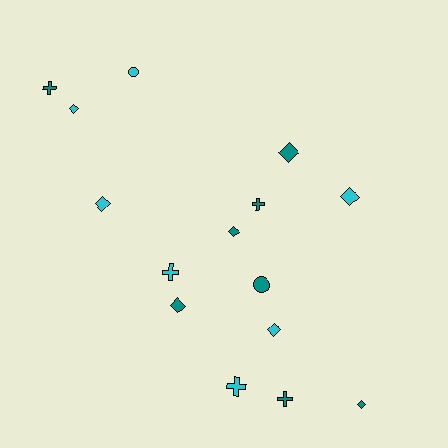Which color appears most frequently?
Teal, with 8 objects.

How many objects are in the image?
There are 15 objects.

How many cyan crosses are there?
There are 2 cyan crosses.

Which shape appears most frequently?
Diamond, with 8 objects.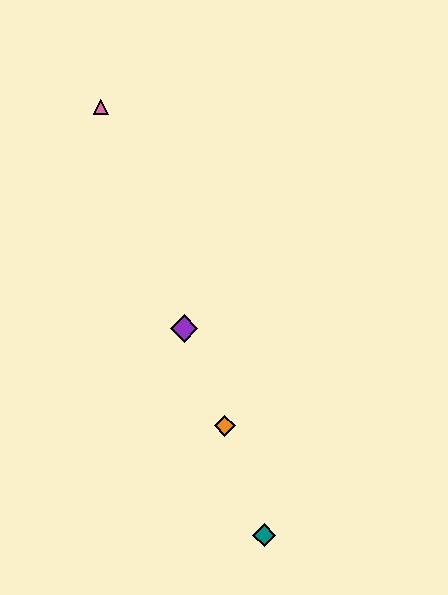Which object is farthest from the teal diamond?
The pink triangle is farthest from the teal diamond.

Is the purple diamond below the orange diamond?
No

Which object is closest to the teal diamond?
The orange diamond is closest to the teal diamond.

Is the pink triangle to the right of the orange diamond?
No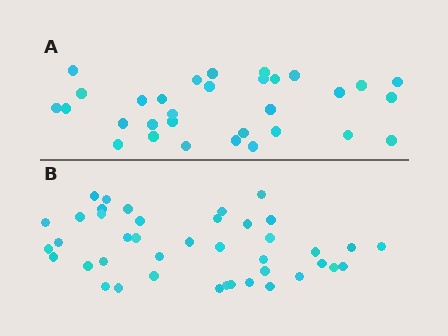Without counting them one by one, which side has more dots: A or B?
Region B (the bottom region) has more dots.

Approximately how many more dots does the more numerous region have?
Region B has roughly 10 or so more dots than region A.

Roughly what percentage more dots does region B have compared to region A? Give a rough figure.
About 30% more.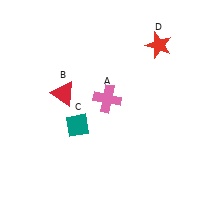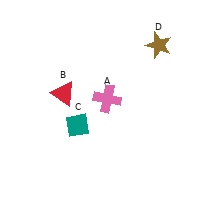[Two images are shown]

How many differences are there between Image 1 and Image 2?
There is 1 difference between the two images.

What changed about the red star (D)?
In Image 1, D is red. In Image 2, it changed to brown.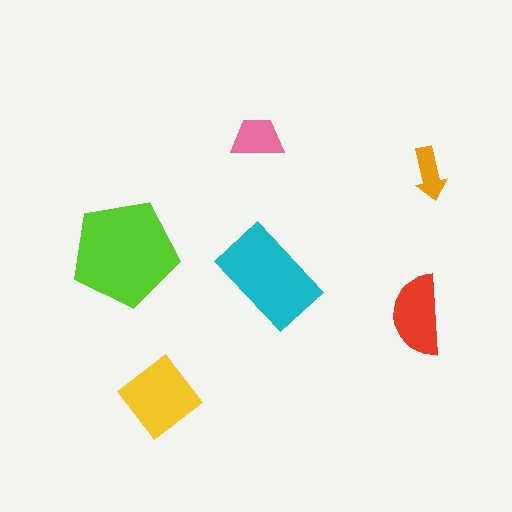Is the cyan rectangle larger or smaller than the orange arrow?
Larger.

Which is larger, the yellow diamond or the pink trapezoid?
The yellow diamond.